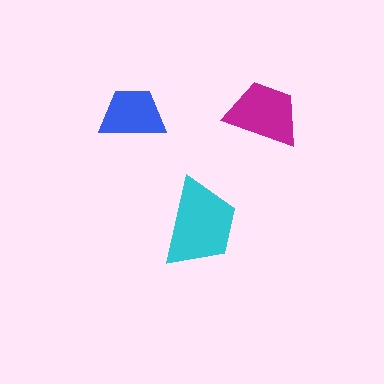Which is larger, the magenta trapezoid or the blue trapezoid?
The magenta one.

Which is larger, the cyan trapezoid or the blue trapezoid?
The cyan one.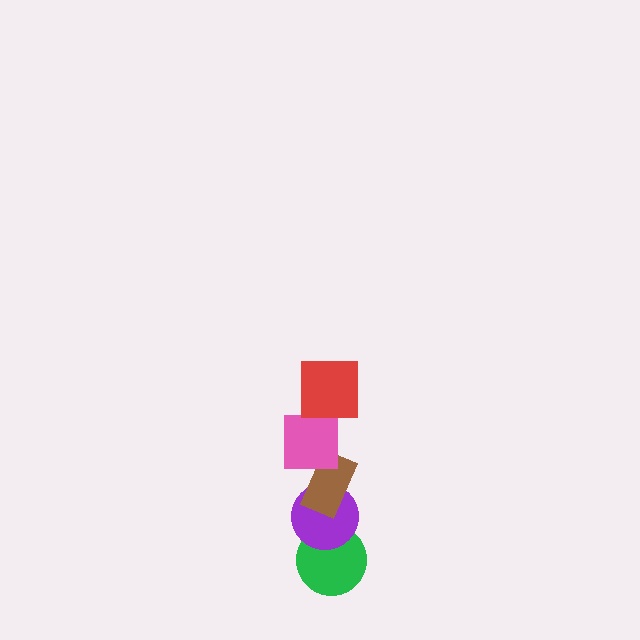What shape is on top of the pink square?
The red square is on top of the pink square.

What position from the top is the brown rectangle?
The brown rectangle is 3rd from the top.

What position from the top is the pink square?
The pink square is 2nd from the top.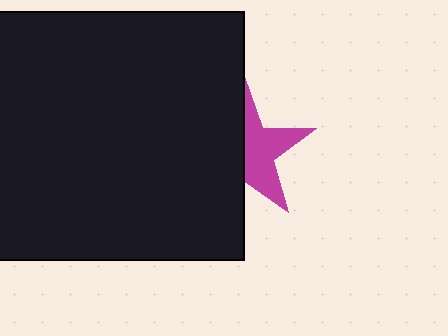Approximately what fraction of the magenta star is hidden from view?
Roughly 51% of the magenta star is hidden behind the black square.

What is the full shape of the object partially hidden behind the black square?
The partially hidden object is a magenta star.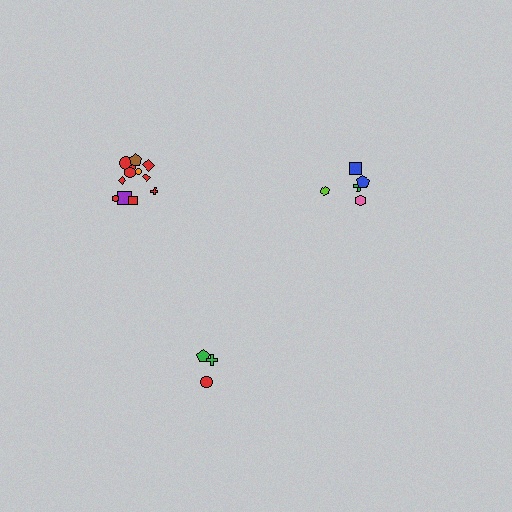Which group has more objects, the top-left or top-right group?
The top-left group.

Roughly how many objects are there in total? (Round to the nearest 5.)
Roughly 20 objects in total.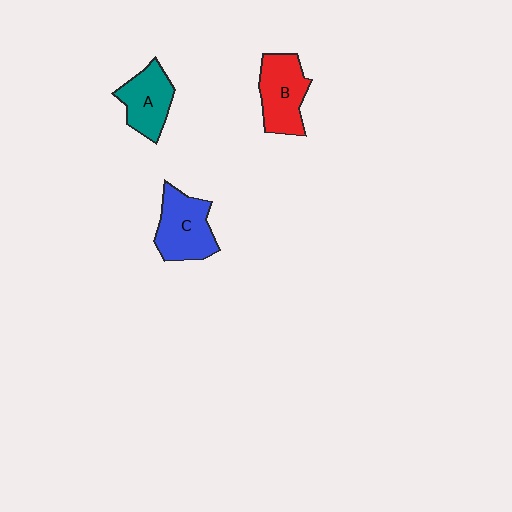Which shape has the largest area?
Shape C (blue).